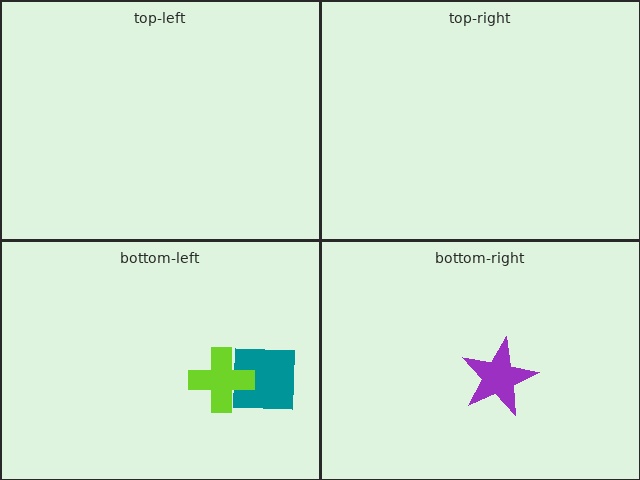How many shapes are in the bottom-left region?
2.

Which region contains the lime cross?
The bottom-left region.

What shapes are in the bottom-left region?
The teal square, the lime cross.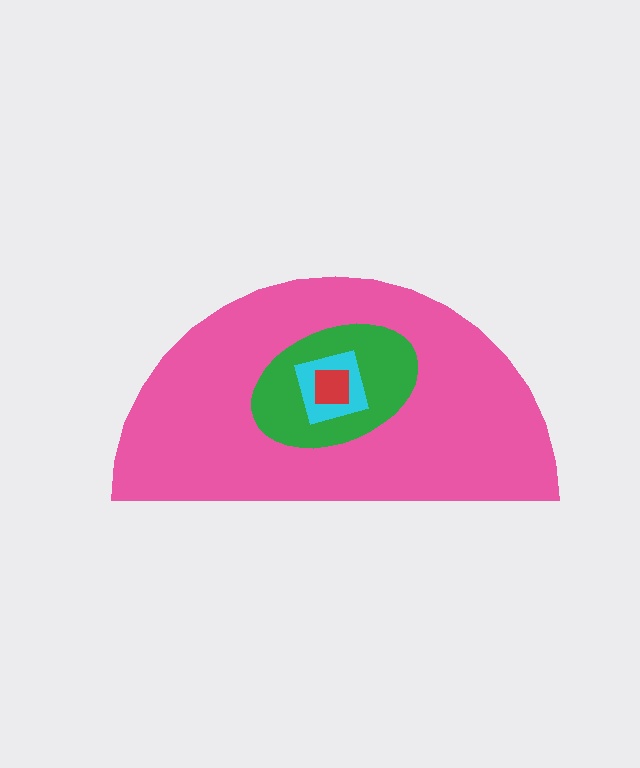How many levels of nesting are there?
4.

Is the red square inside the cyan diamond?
Yes.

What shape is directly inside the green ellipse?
The cyan diamond.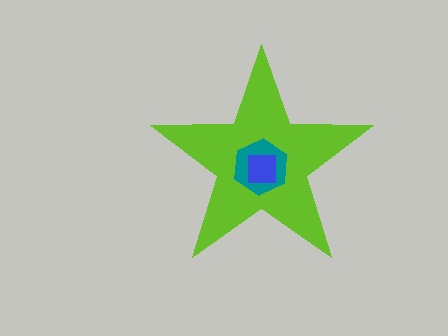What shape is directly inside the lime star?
The teal hexagon.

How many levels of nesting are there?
3.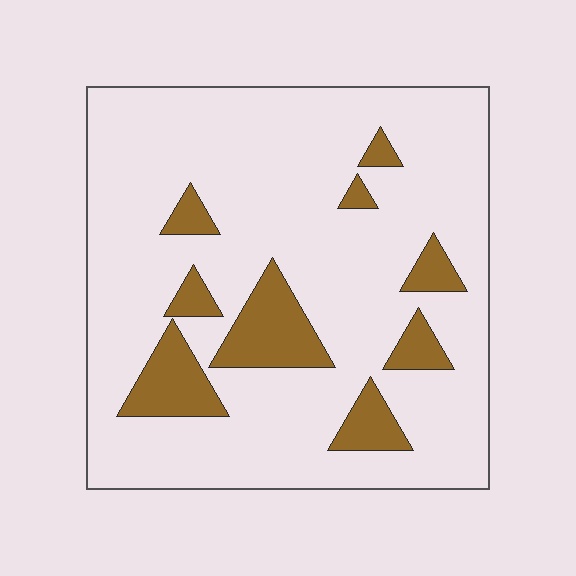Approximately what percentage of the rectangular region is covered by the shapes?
Approximately 15%.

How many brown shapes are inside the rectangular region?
9.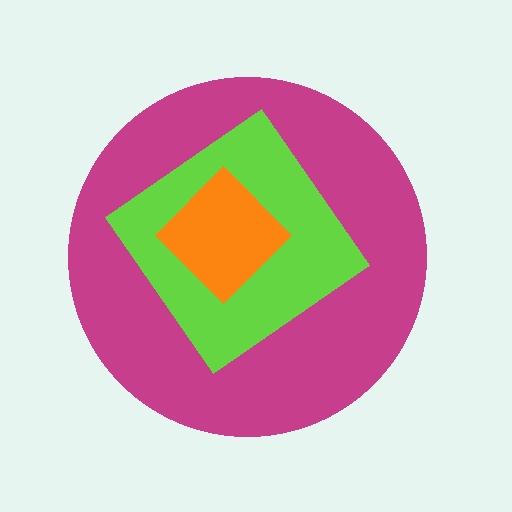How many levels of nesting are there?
3.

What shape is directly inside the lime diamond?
The orange diamond.